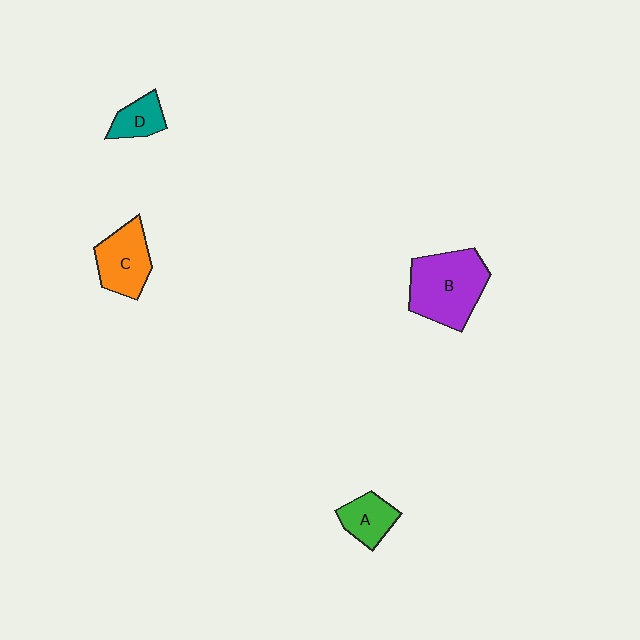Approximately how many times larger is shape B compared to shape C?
Approximately 1.5 times.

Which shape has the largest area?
Shape B (purple).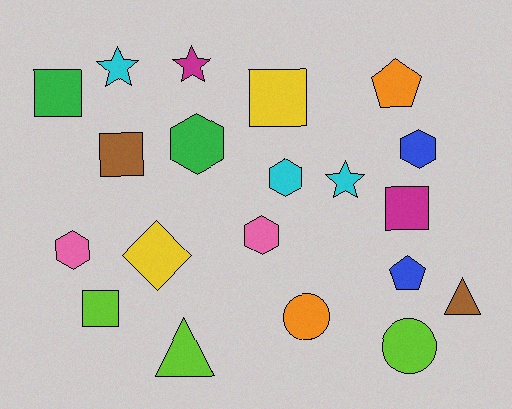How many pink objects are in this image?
There are 2 pink objects.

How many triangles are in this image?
There are 2 triangles.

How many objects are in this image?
There are 20 objects.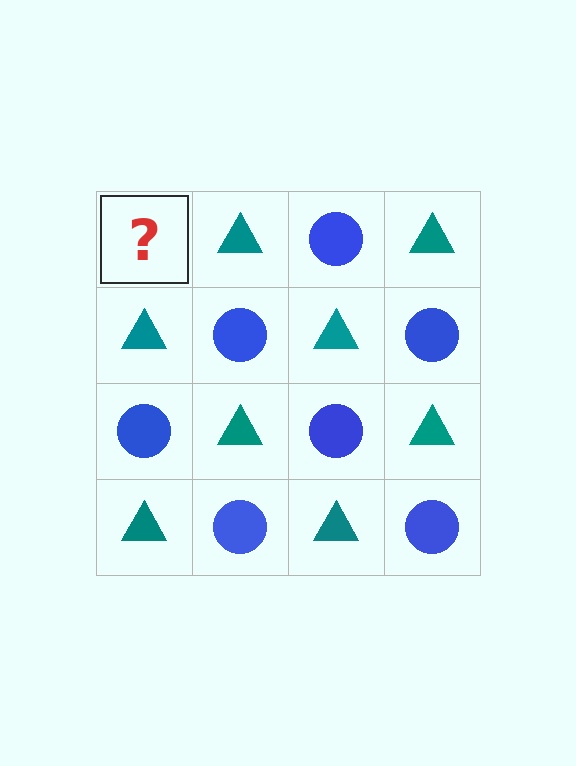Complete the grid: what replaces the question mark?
The question mark should be replaced with a blue circle.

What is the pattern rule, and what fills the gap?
The rule is that it alternates blue circle and teal triangle in a checkerboard pattern. The gap should be filled with a blue circle.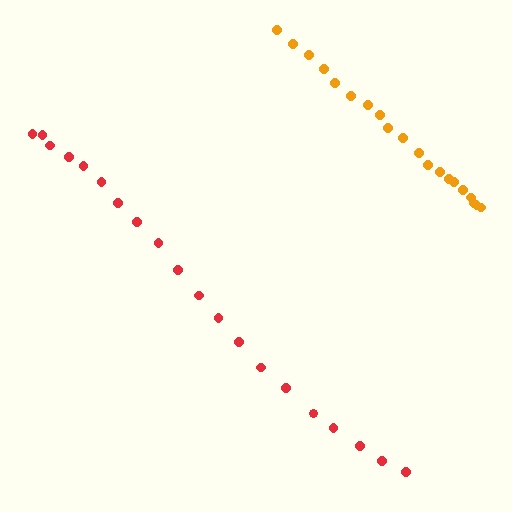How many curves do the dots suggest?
There are 2 distinct paths.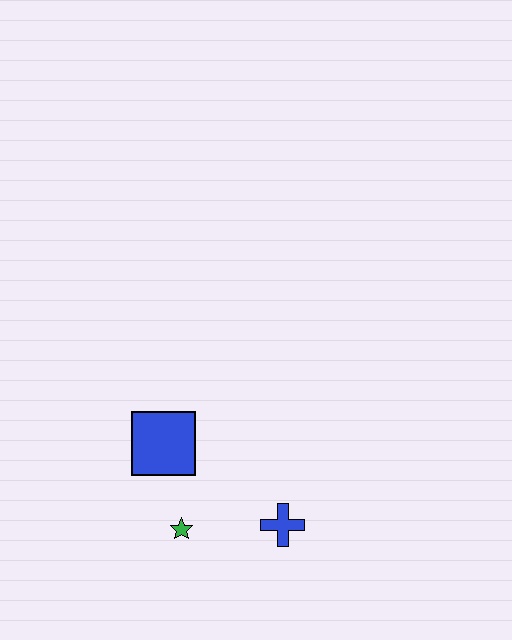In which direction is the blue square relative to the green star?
The blue square is above the green star.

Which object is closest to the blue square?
The green star is closest to the blue square.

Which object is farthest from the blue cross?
The blue square is farthest from the blue cross.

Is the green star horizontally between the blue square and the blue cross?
Yes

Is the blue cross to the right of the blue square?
Yes